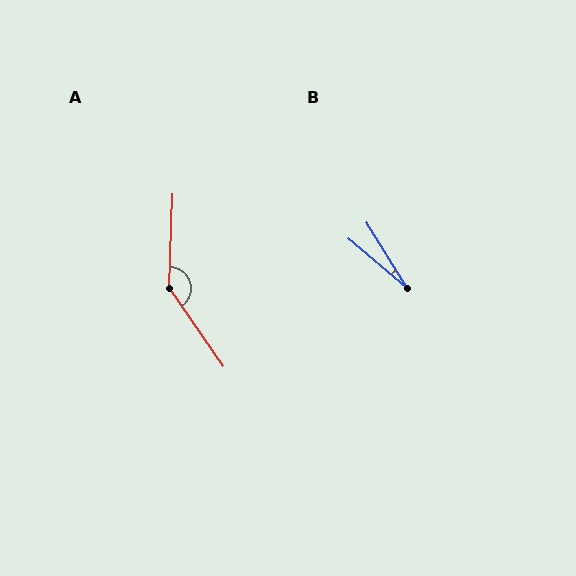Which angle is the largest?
A, at approximately 143 degrees.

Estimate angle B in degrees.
Approximately 18 degrees.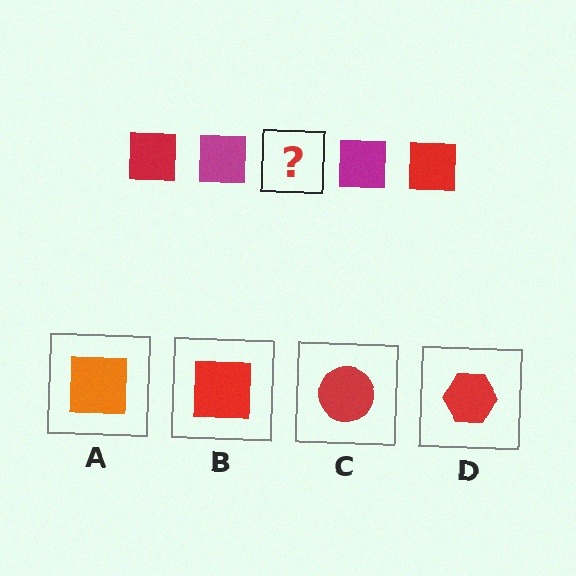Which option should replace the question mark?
Option B.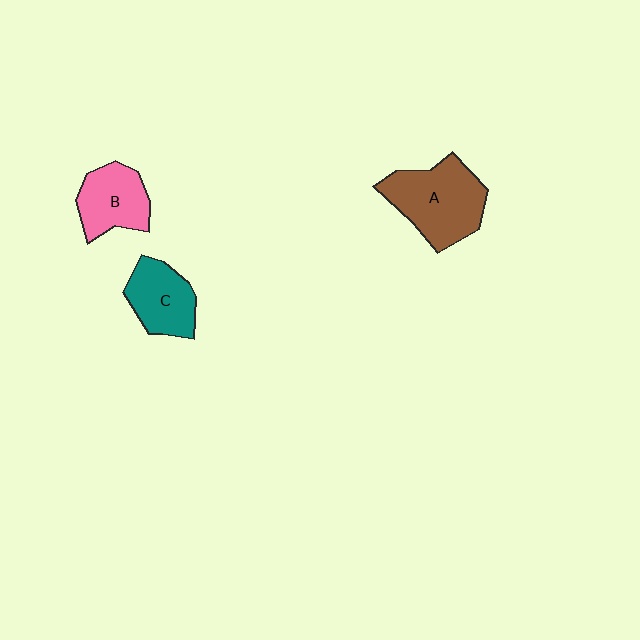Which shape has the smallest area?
Shape C (teal).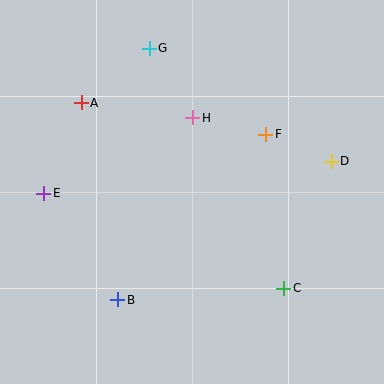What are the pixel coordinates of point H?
Point H is at (193, 118).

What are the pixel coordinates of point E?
Point E is at (44, 193).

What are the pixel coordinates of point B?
Point B is at (118, 300).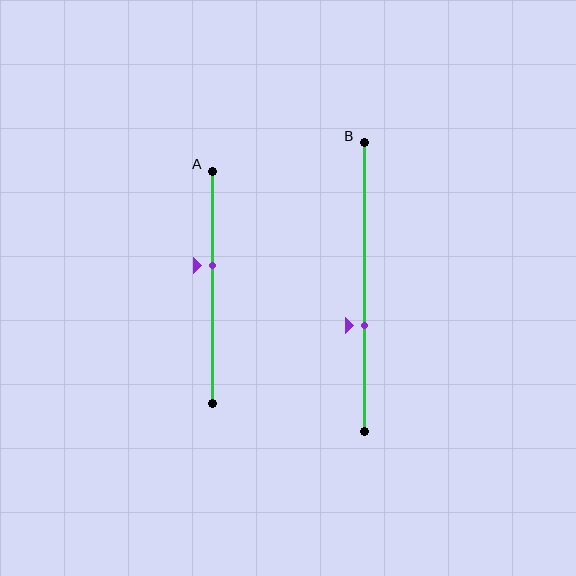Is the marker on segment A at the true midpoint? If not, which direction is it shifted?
No, the marker on segment A is shifted upward by about 9% of the segment length.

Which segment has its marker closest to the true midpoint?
Segment A has its marker closest to the true midpoint.